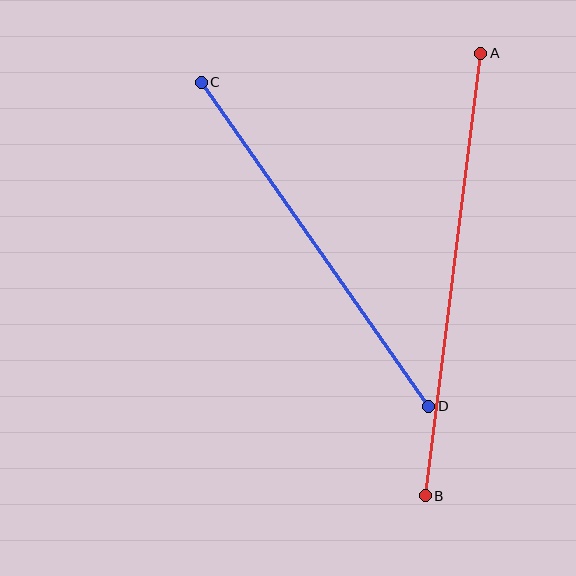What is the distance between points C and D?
The distance is approximately 396 pixels.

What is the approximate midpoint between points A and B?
The midpoint is at approximately (453, 275) pixels.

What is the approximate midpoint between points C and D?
The midpoint is at approximately (315, 244) pixels.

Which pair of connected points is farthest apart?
Points A and B are farthest apart.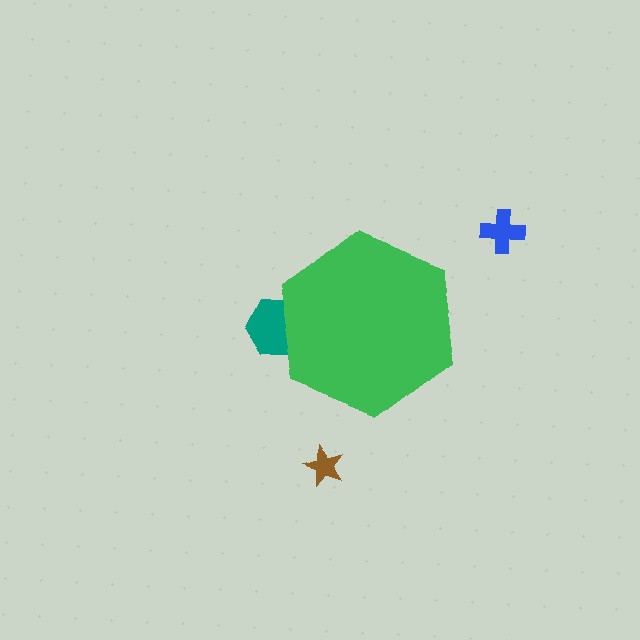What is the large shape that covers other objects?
A green hexagon.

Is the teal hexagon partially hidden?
Yes, the teal hexagon is partially hidden behind the green hexagon.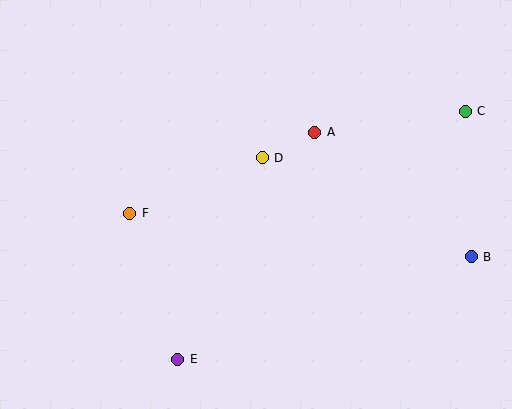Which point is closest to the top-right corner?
Point C is closest to the top-right corner.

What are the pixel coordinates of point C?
Point C is at (465, 111).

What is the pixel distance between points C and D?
The distance between C and D is 208 pixels.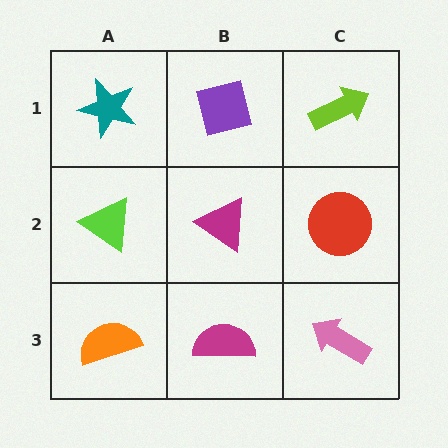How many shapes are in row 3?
3 shapes.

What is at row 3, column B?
A magenta semicircle.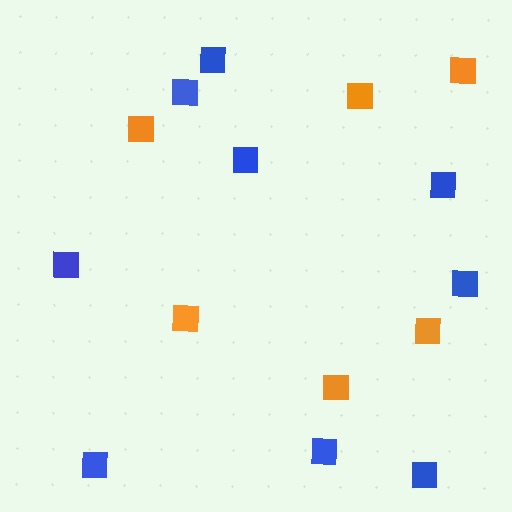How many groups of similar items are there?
There are 2 groups: one group of blue squares (9) and one group of orange squares (6).